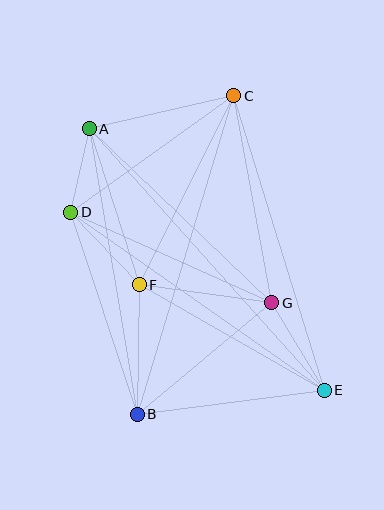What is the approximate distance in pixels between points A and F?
The distance between A and F is approximately 164 pixels.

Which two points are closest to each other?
Points A and D are closest to each other.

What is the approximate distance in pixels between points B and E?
The distance between B and E is approximately 189 pixels.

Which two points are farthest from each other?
Points A and E are farthest from each other.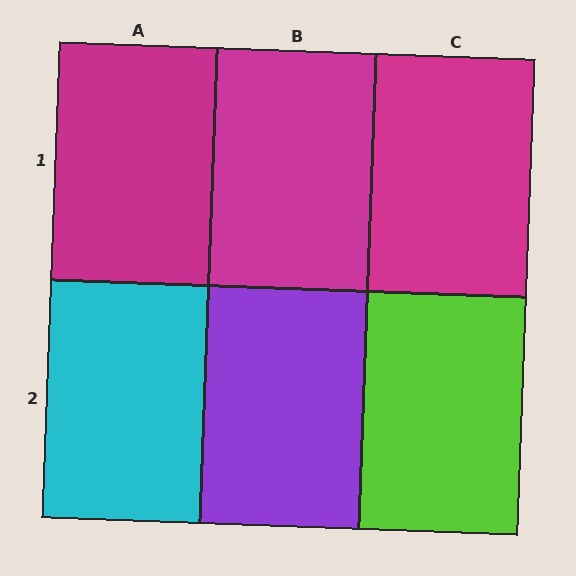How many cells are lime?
1 cell is lime.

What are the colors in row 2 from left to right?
Cyan, purple, lime.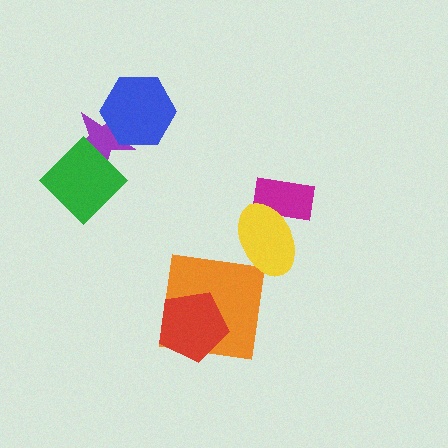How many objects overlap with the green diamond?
1 object overlaps with the green diamond.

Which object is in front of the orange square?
The red pentagon is in front of the orange square.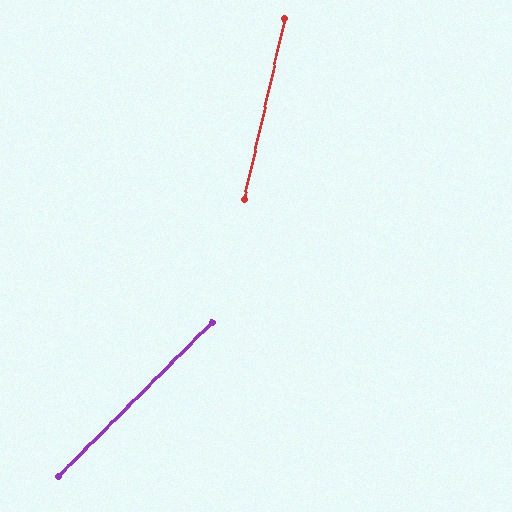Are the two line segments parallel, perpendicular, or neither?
Neither parallel nor perpendicular — they differ by about 32°.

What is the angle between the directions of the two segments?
Approximately 32 degrees.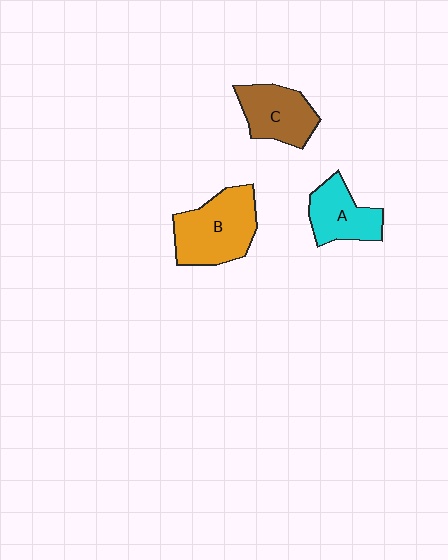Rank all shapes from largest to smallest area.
From largest to smallest: B (orange), C (brown), A (cyan).